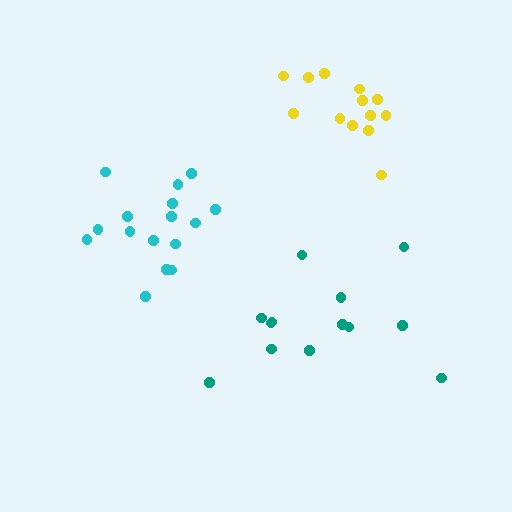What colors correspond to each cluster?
The clusters are colored: teal, cyan, yellow.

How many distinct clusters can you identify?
There are 3 distinct clusters.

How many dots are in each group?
Group 1: 13 dots, Group 2: 16 dots, Group 3: 13 dots (42 total).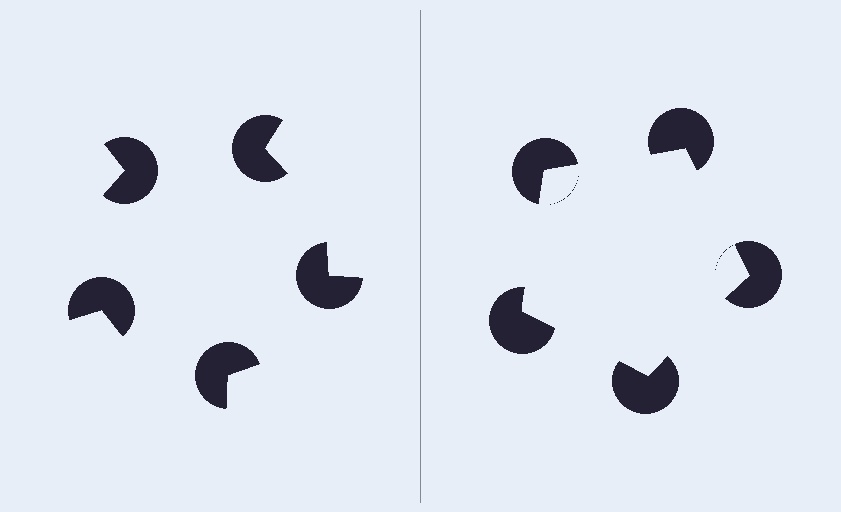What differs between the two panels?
The pac-man discs are positioned identically on both sides; only the wedge orientations differ. On the right they align to a pentagon; on the left they are misaligned.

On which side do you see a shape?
An illusory pentagon appears on the right side. On the left side the wedge cuts are rotated, so no coherent shape forms.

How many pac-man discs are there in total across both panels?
10 — 5 on each side.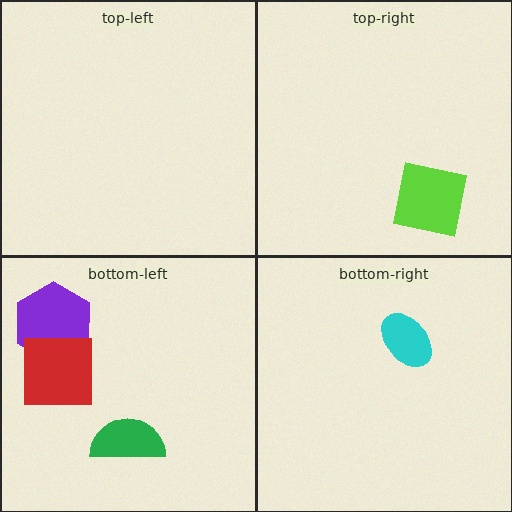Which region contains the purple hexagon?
The bottom-left region.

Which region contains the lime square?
The top-right region.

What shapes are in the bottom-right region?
The cyan ellipse.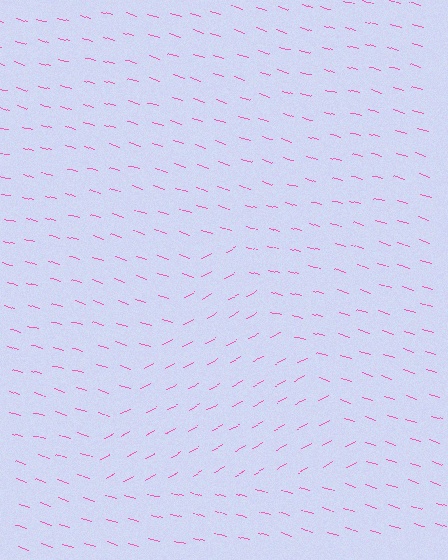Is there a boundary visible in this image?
Yes, there is a texture boundary formed by a change in line orientation.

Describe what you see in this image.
The image is filled with small pink line segments. A triangle region in the image has lines oriented differently from the surrounding lines, creating a visible texture boundary.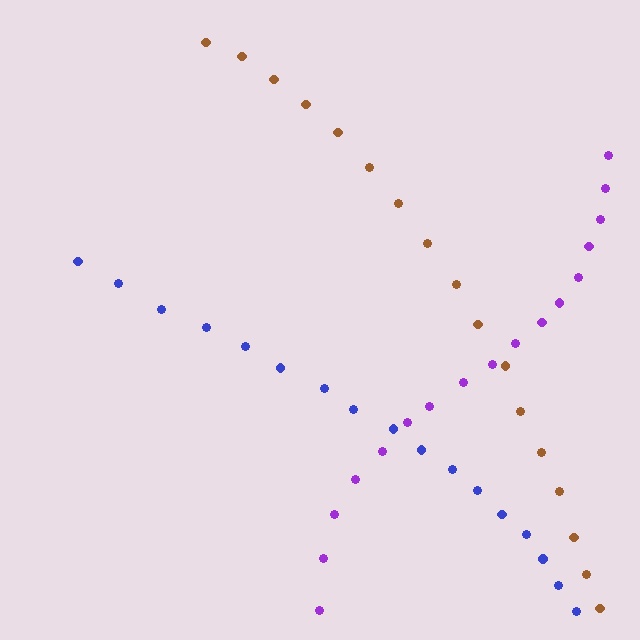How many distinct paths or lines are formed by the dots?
There are 3 distinct paths.